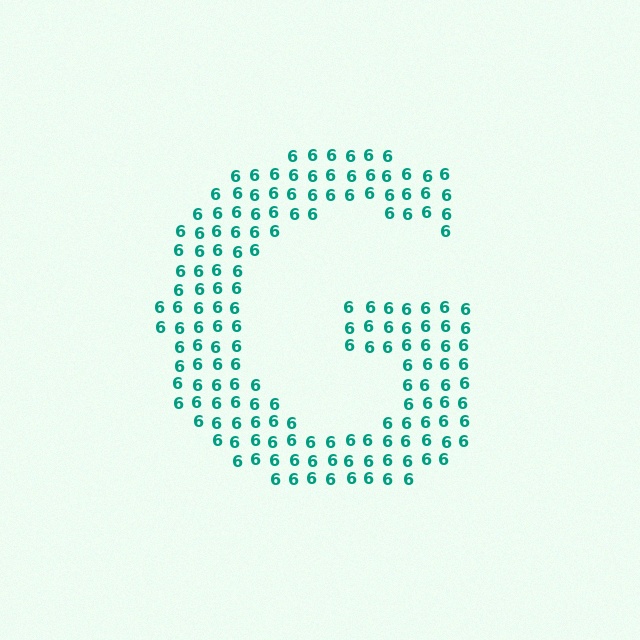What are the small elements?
The small elements are digit 6's.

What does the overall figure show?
The overall figure shows the letter G.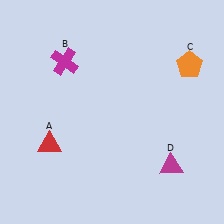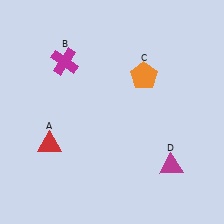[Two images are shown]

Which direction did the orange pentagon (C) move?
The orange pentagon (C) moved left.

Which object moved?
The orange pentagon (C) moved left.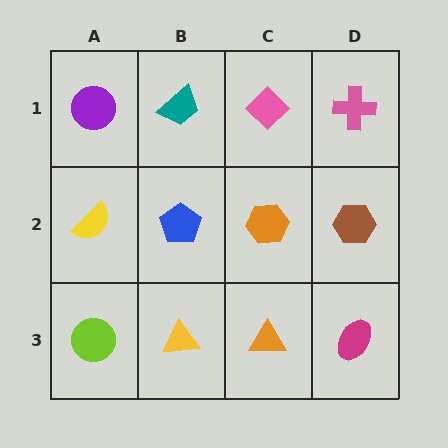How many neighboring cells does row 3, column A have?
2.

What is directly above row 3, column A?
A yellow semicircle.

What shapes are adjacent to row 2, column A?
A purple circle (row 1, column A), a lime circle (row 3, column A), a blue pentagon (row 2, column B).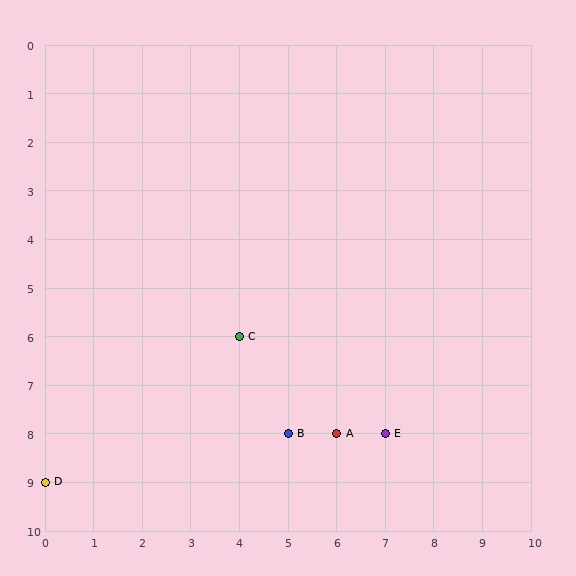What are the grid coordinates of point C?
Point C is at grid coordinates (4, 6).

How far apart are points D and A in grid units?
Points D and A are 6 columns and 1 row apart (about 6.1 grid units diagonally).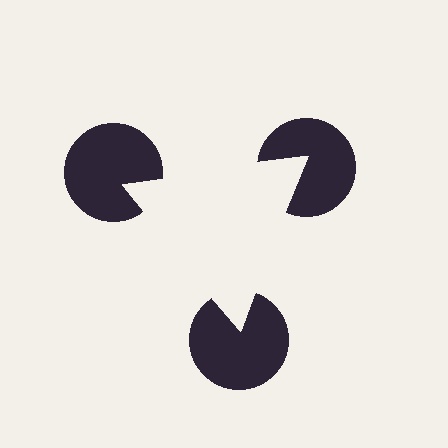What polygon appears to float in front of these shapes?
An illusory triangle — its edges are inferred from the aligned wedge cuts in the pac-man discs, not physically drawn.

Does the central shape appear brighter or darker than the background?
It typically appears slightly brighter than the background, even though no actual brightness change is drawn.